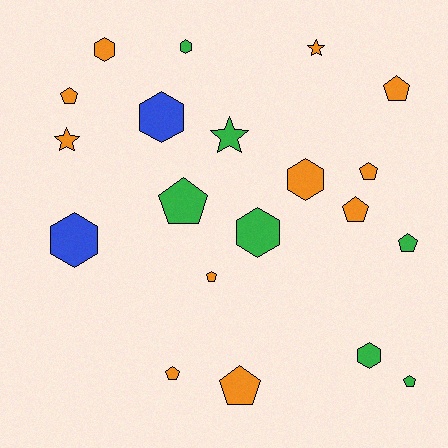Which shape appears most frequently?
Pentagon, with 10 objects.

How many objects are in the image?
There are 20 objects.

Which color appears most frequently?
Orange, with 11 objects.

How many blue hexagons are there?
There are 2 blue hexagons.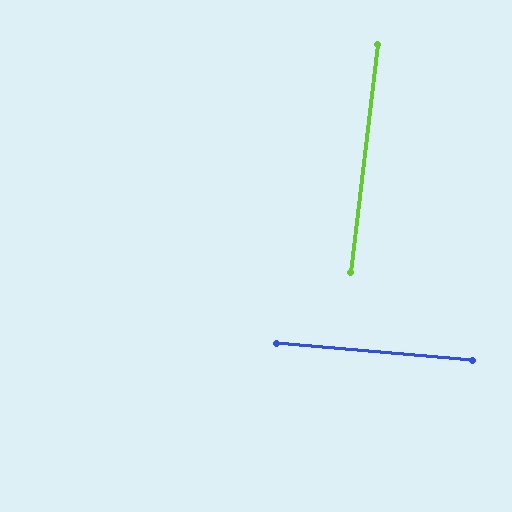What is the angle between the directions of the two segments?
Approximately 88 degrees.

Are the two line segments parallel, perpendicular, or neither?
Perpendicular — they meet at approximately 88°.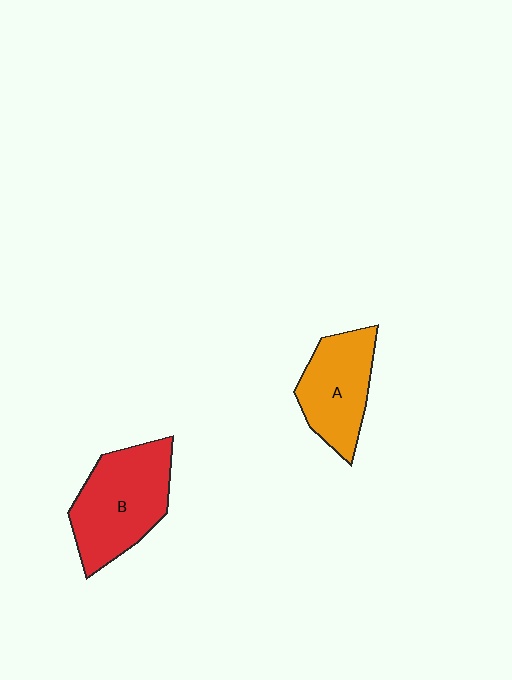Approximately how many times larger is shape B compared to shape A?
Approximately 1.3 times.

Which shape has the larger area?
Shape B (red).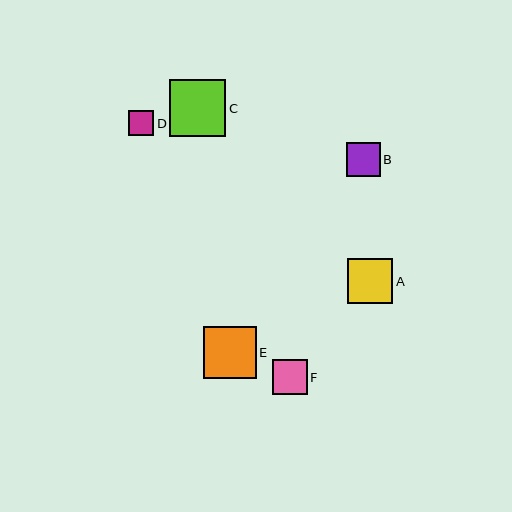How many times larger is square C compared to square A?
Square C is approximately 1.2 times the size of square A.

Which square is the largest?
Square C is the largest with a size of approximately 56 pixels.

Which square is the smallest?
Square D is the smallest with a size of approximately 25 pixels.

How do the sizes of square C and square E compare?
Square C and square E are approximately the same size.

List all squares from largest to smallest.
From largest to smallest: C, E, A, F, B, D.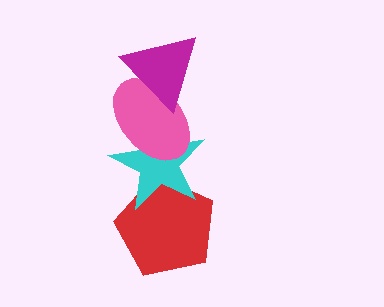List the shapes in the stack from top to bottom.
From top to bottom: the magenta triangle, the pink ellipse, the cyan star, the red pentagon.